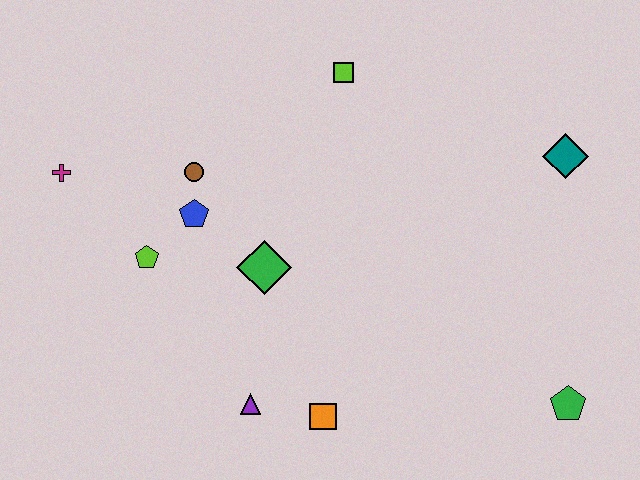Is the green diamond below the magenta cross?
Yes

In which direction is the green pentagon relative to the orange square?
The green pentagon is to the right of the orange square.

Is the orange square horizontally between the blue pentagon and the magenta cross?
No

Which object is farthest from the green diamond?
The green pentagon is farthest from the green diamond.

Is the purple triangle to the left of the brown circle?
No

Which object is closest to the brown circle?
The blue pentagon is closest to the brown circle.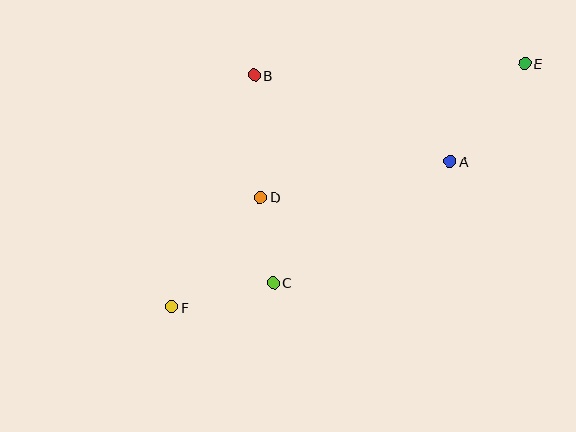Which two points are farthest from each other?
Points E and F are farthest from each other.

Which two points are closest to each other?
Points C and D are closest to each other.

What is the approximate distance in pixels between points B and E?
The distance between B and E is approximately 271 pixels.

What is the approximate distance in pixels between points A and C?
The distance between A and C is approximately 214 pixels.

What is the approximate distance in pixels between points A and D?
The distance between A and D is approximately 193 pixels.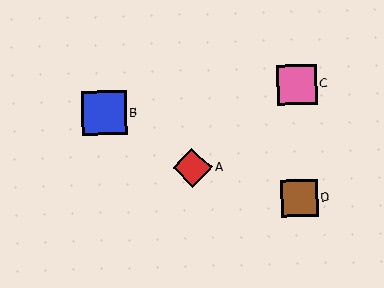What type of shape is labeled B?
Shape B is a blue square.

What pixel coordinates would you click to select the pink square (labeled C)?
Click at (296, 84) to select the pink square C.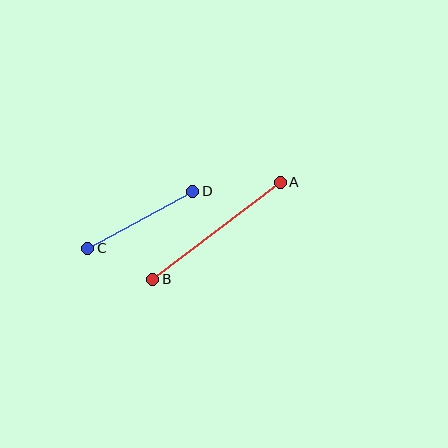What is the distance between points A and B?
The distance is approximately 160 pixels.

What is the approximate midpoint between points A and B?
The midpoint is at approximately (216, 231) pixels.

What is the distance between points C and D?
The distance is approximately 119 pixels.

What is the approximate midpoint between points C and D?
The midpoint is at approximately (140, 220) pixels.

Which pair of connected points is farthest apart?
Points A and B are farthest apart.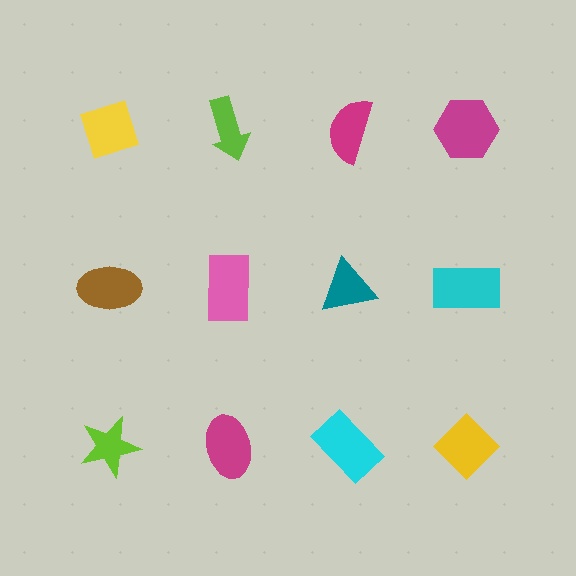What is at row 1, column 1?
A yellow diamond.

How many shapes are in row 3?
4 shapes.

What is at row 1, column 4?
A magenta hexagon.